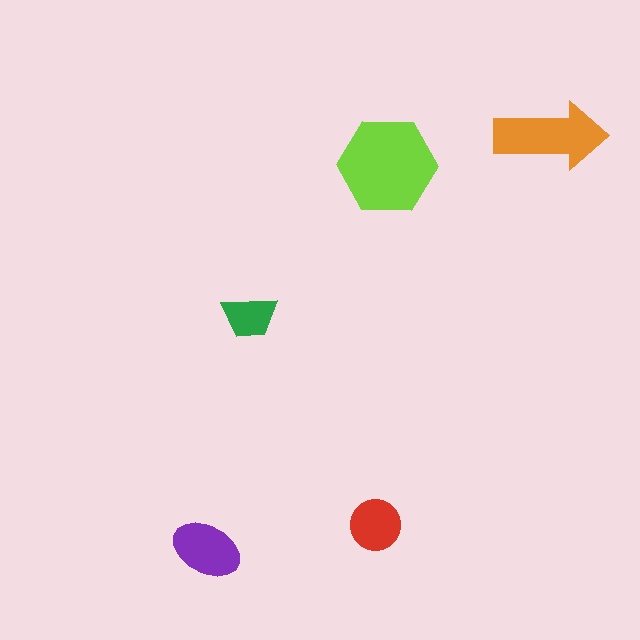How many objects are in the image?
There are 5 objects in the image.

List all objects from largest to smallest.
The lime hexagon, the orange arrow, the purple ellipse, the red circle, the green trapezoid.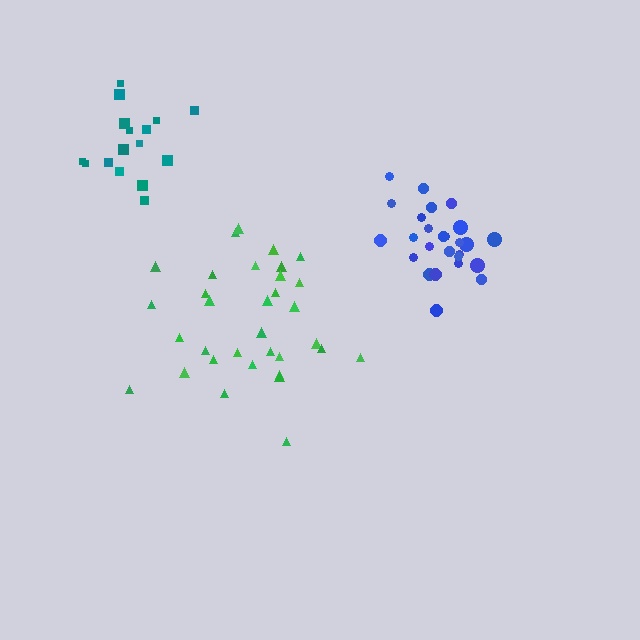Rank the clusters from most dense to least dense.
blue, teal, green.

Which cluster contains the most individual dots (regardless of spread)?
Green (33).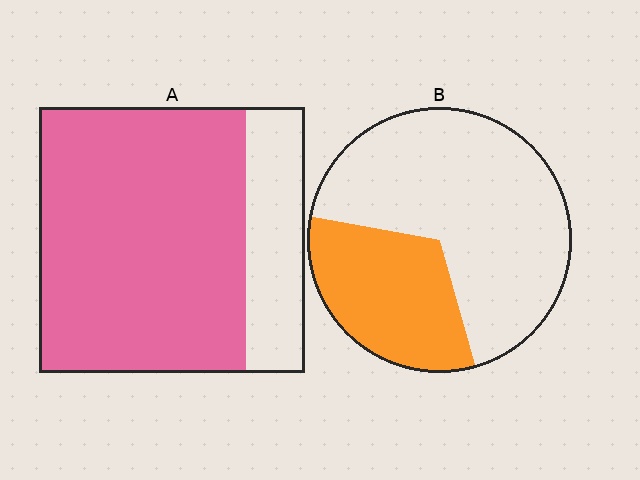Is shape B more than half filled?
No.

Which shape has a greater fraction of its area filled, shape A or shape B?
Shape A.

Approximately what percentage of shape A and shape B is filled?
A is approximately 80% and B is approximately 30%.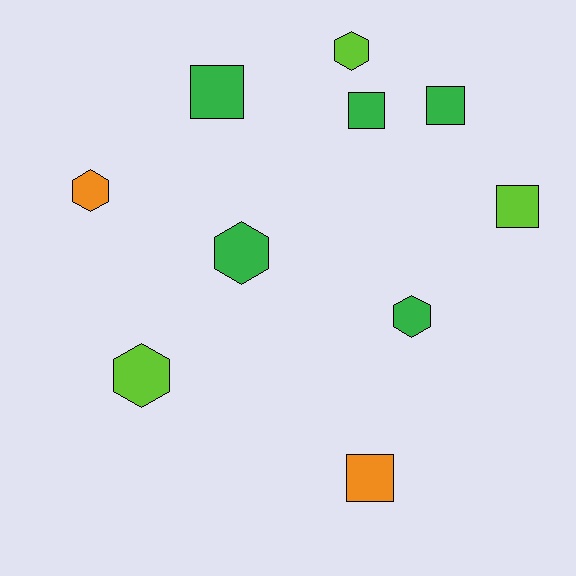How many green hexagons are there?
There are 2 green hexagons.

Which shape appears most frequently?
Square, with 5 objects.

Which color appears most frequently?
Green, with 5 objects.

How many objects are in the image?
There are 10 objects.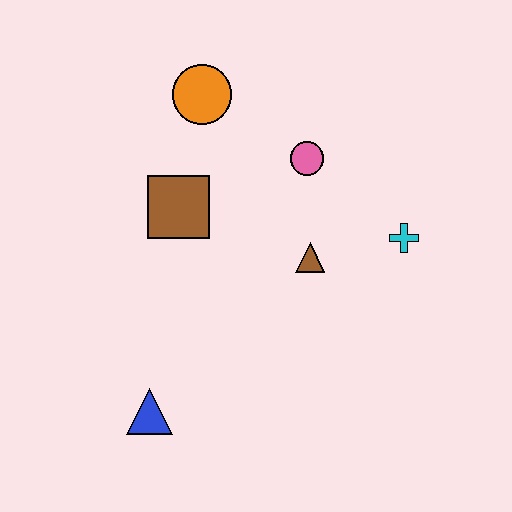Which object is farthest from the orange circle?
The blue triangle is farthest from the orange circle.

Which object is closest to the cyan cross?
The brown triangle is closest to the cyan cross.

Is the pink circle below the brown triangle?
No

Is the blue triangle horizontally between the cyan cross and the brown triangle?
No